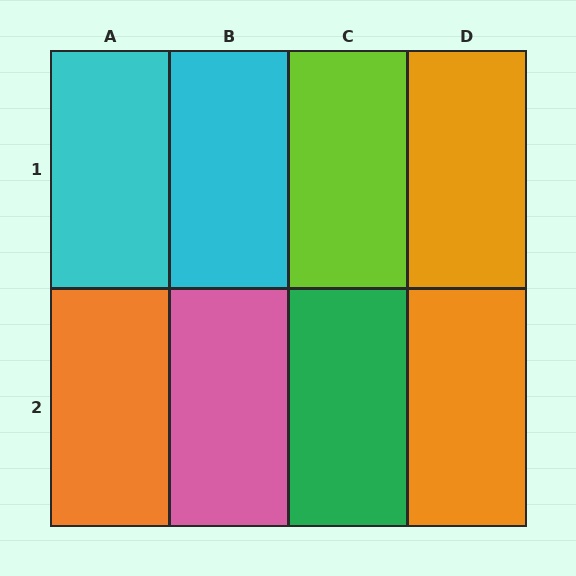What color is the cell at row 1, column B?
Cyan.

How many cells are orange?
3 cells are orange.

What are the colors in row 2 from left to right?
Orange, pink, green, orange.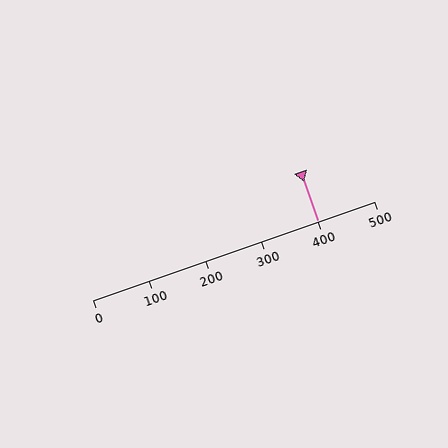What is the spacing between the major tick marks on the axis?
The major ticks are spaced 100 apart.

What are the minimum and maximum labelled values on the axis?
The axis runs from 0 to 500.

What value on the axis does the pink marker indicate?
The marker indicates approximately 400.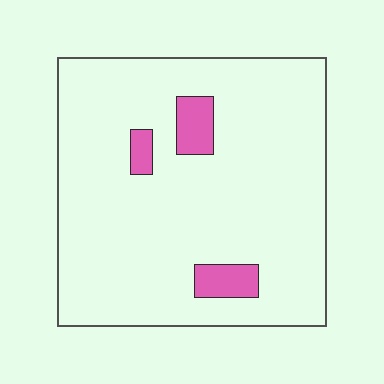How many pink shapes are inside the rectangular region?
3.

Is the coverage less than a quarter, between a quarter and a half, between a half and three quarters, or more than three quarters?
Less than a quarter.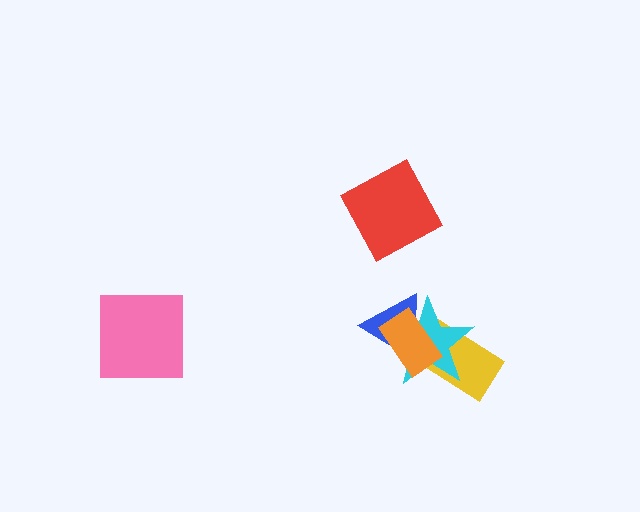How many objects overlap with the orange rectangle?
3 objects overlap with the orange rectangle.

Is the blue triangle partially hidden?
Yes, it is partially covered by another shape.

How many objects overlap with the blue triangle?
2 objects overlap with the blue triangle.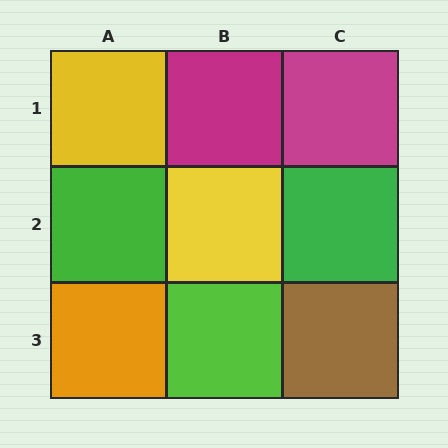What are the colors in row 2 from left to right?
Green, yellow, green.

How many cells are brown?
1 cell is brown.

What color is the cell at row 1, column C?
Magenta.